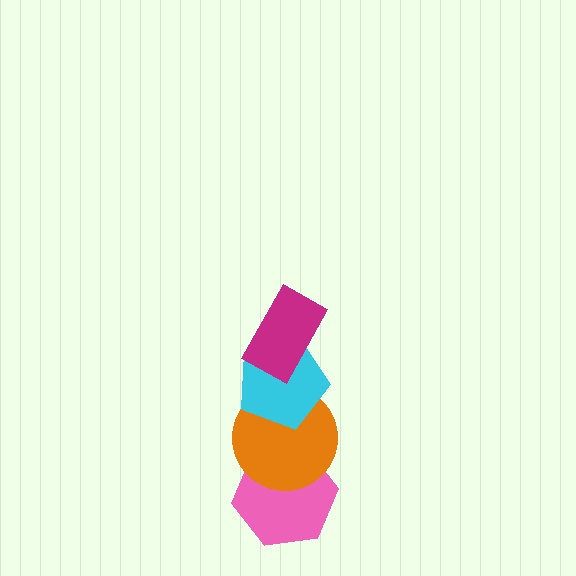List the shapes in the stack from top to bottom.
From top to bottom: the magenta rectangle, the cyan pentagon, the orange circle, the pink hexagon.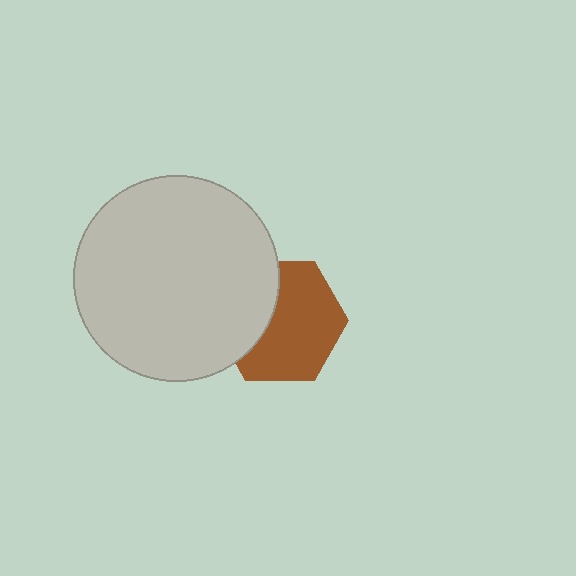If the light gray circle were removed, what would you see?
You would see the complete brown hexagon.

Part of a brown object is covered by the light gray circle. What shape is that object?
It is a hexagon.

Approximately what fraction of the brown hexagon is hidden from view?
Roughly 35% of the brown hexagon is hidden behind the light gray circle.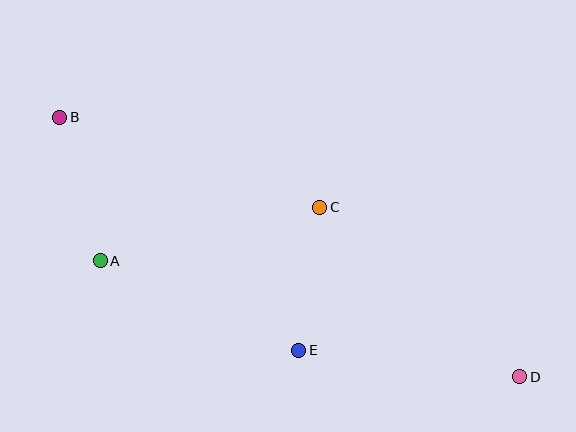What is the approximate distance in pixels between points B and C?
The distance between B and C is approximately 275 pixels.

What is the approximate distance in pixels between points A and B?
The distance between A and B is approximately 149 pixels.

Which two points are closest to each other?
Points C and E are closest to each other.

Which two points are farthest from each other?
Points B and D are farthest from each other.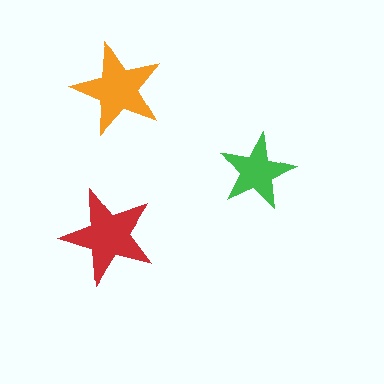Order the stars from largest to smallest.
the red one, the orange one, the green one.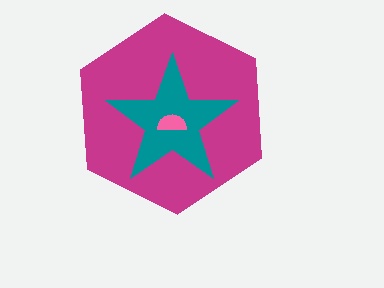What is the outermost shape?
The magenta hexagon.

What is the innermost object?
The pink semicircle.